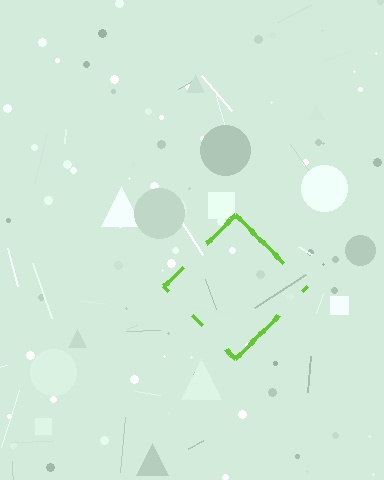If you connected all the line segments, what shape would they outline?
They would outline a diamond.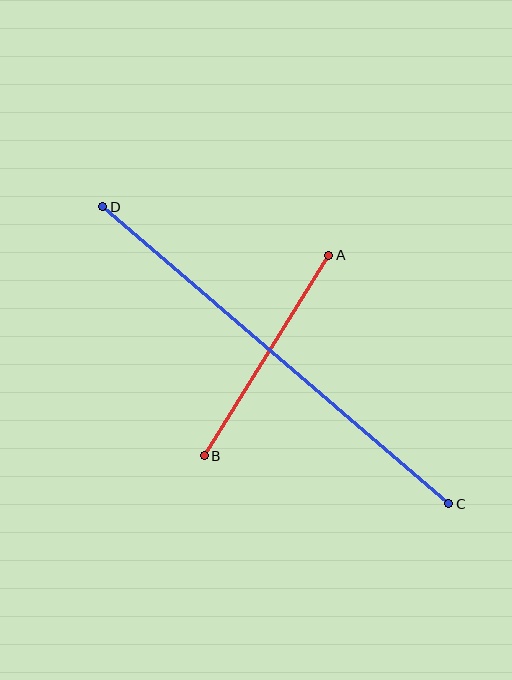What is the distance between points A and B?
The distance is approximately 236 pixels.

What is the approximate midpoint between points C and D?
The midpoint is at approximately (276, 355) pixels.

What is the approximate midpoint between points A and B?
The midpoint is at approximately (267, 355) pixels.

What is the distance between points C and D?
The distance is approximately 456 pixels.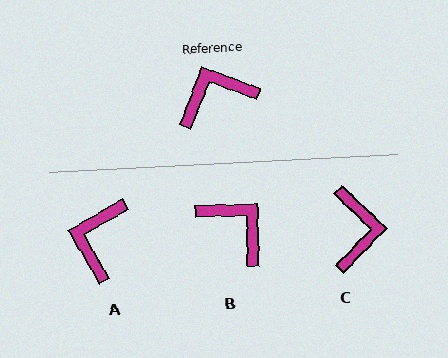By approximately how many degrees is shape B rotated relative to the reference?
Approximately 68 degrees clockwise.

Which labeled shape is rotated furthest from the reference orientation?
C, about 113 degrees away.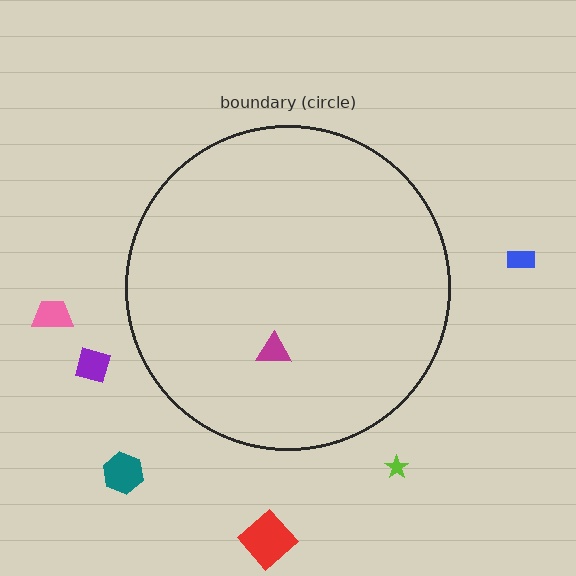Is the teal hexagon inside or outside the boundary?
Outside.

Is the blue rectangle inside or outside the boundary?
Outside.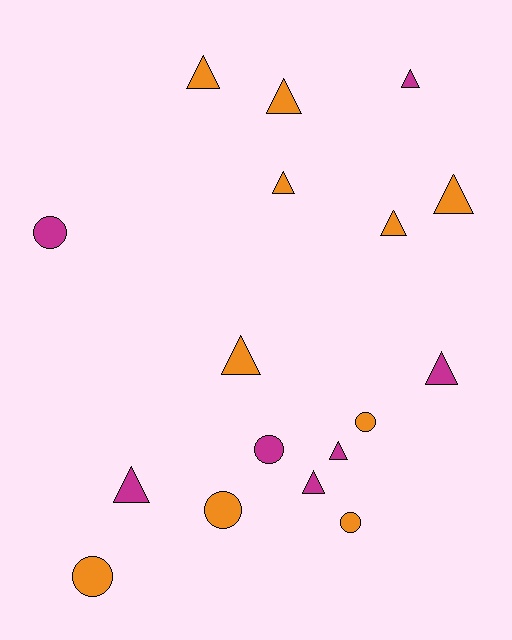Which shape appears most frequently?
Triangle, with 11 objects.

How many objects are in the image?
There are 17 objects.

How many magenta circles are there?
There are 2 magenta circles.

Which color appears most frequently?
Orange, with 10 objects.